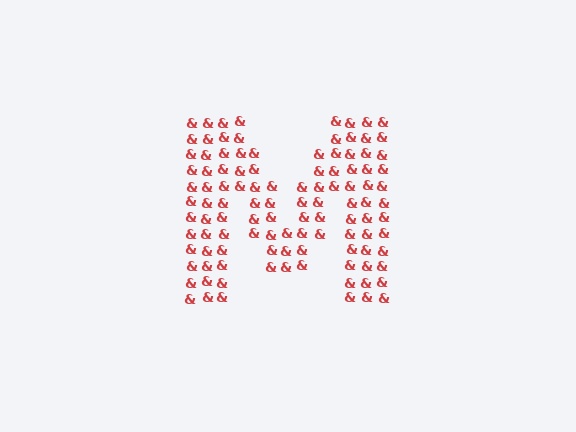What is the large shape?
The large shape is the letter M.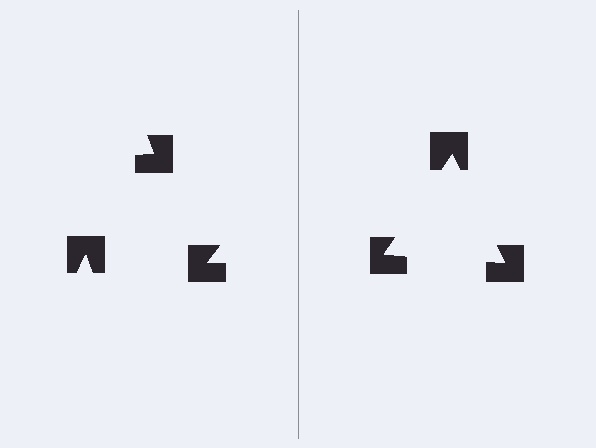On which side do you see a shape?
An illusory triangle appears on the right side. On the left side the wedge cuts are rotated, so no coherent shape forms.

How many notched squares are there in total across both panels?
6 — 3 on each side.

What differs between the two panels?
The notched squares are positioned identically on both sides; only the wedge orientations differ. On the right they align to a triangle; on the left they are misaligned.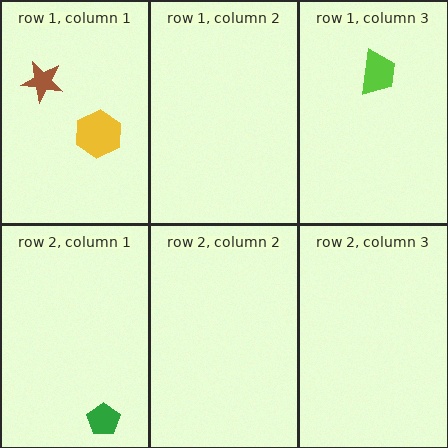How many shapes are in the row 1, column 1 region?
2.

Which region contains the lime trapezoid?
The row 1, column 3 region.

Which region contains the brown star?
The row 1, column 1 region.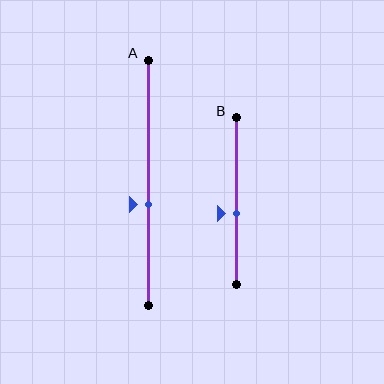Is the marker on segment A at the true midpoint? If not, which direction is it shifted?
No, the marker on segment A is shifted downward by about 9% of the segment length.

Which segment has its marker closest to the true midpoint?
Segment B has its marker closest to the true midpoint.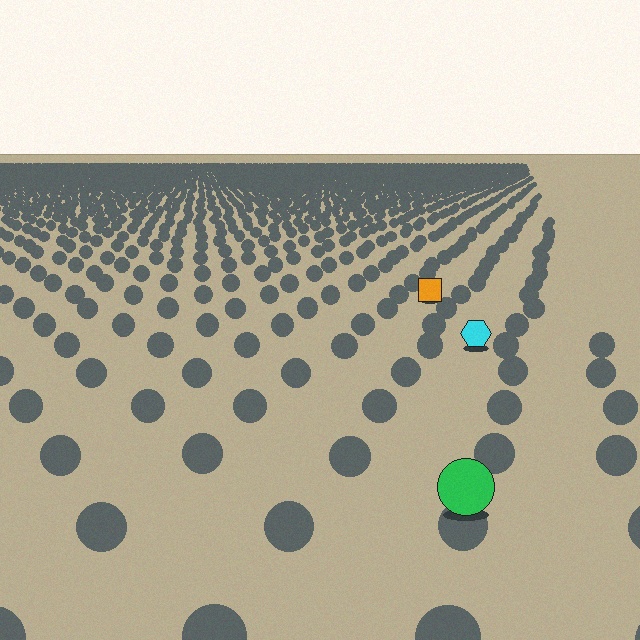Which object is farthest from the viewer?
The orange square is farthest from the viewer. It appears smaller and the ground texture around it is denser.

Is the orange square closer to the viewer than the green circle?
No. The green circle is closer — you can tell from the texture gradient: the ground texture is coarser near it.